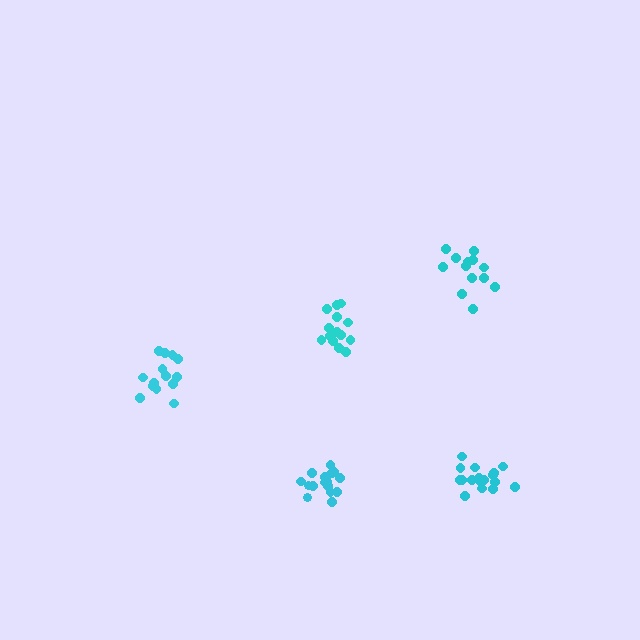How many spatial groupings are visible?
There are 5 spatial groupings.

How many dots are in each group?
Group 1: 13 dots, Group 2: 15 dots, Group 3: 17 dots, Group 4: 14 dots, Group 5: 17 dots (76 total).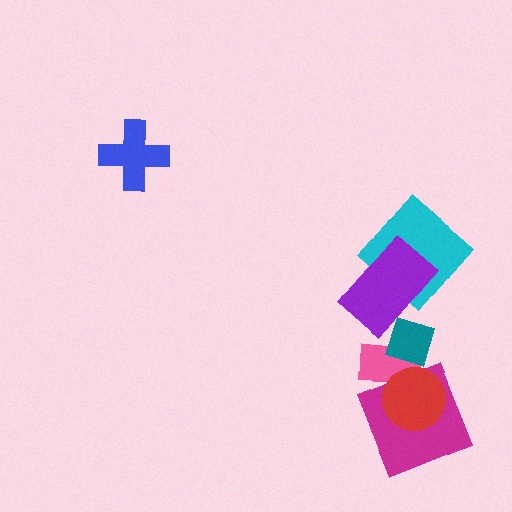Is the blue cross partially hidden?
No, no other shape covers it.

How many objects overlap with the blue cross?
0 objects overlap with the blue cross.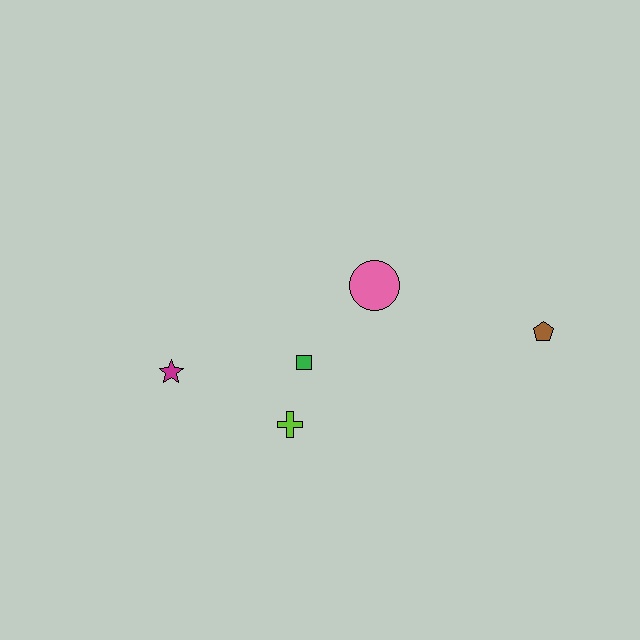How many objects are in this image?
There are 5 objects.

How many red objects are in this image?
There are no red objects.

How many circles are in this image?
There is 1 circle.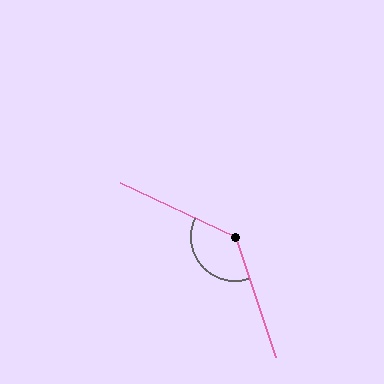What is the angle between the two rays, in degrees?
Approximately 133 degrees.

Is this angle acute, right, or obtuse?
It is obtuse.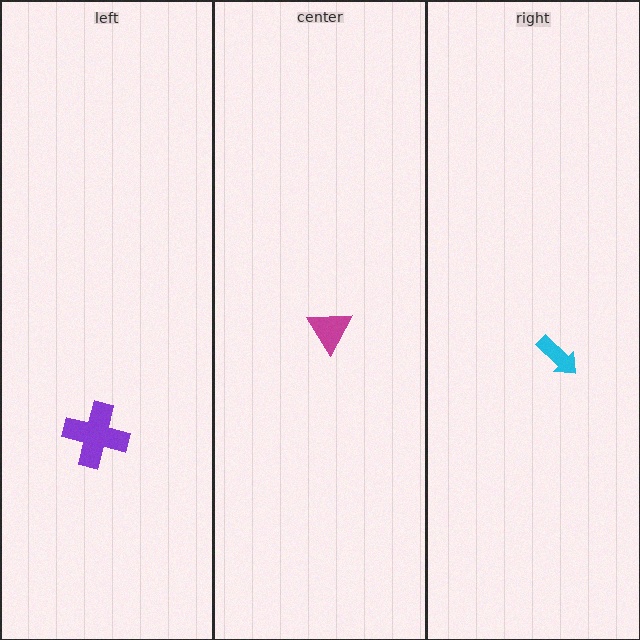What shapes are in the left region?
The purple cross.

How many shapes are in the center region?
1.